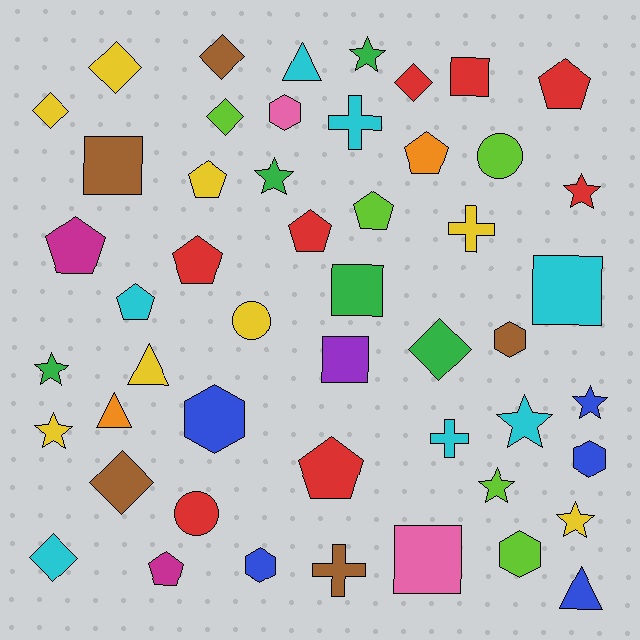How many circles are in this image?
There are 3 circles.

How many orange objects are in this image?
There are 2 orange objects.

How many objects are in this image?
There are 50 objects.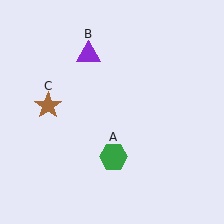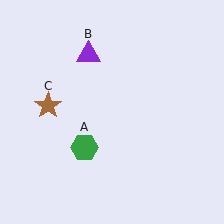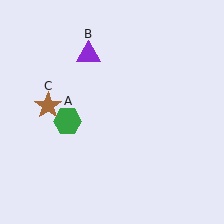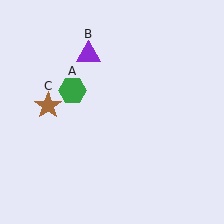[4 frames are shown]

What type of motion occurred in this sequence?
The green hexagon (object A) rotated clockwise around the center of the scene.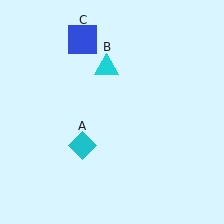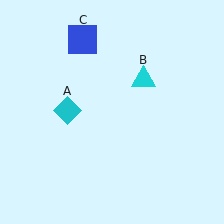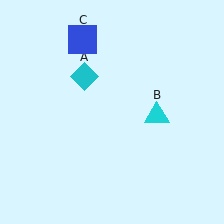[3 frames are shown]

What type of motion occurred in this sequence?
The cyan diamond (object A), cyan triangle (object B) rotated clockwise around the center of the scene.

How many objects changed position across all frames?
2 objects changed position: cyan diamond (object A), cyan triangle (object B).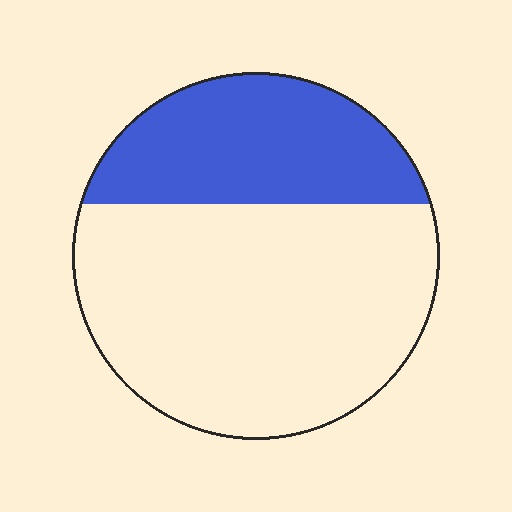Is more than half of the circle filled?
No.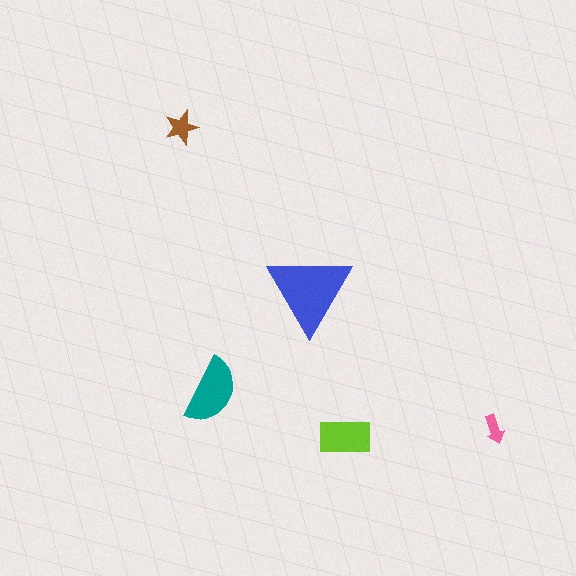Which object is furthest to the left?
The brown star is leftmost.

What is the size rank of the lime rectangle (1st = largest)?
3rd.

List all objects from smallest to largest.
The pink arrow, the brown star, the lime rectangle, the teal semicircle, the blue triangle.